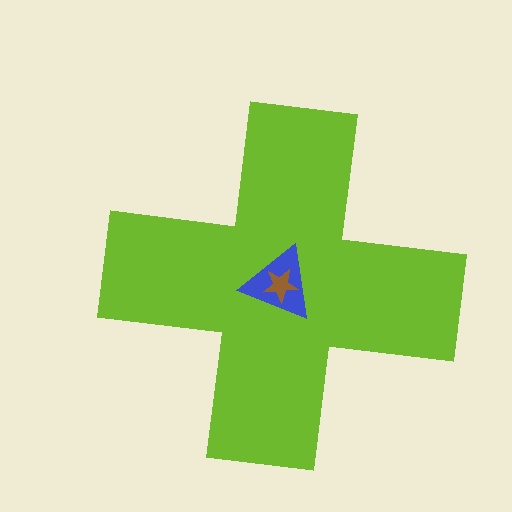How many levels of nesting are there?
3.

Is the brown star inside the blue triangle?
Yes.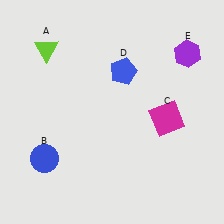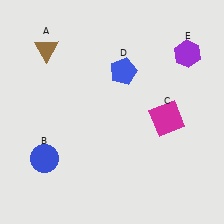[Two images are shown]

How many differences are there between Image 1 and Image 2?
There is 1 difference between the two images.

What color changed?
The triangle (A) changed from lime in Image 1 to brown in Image 2.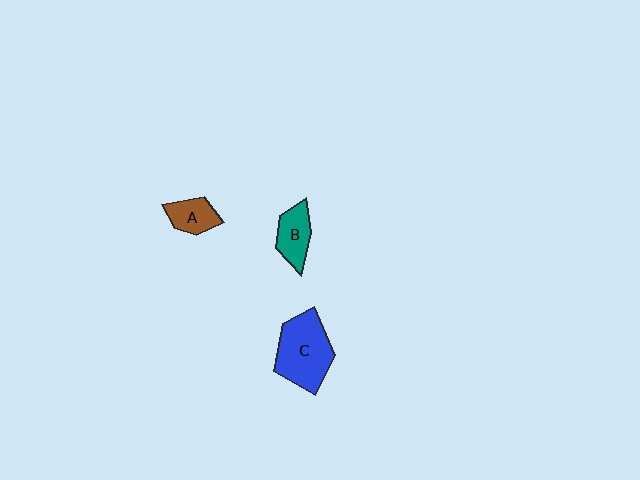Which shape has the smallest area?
Shape A (brown).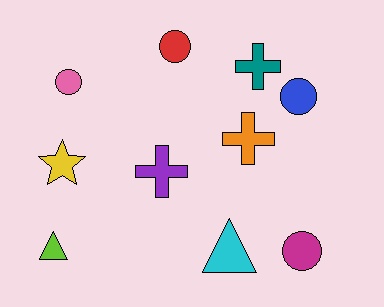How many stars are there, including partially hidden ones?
There is 1 star.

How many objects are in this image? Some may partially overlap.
There are 10 objects.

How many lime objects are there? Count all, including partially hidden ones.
There is 1 lime object.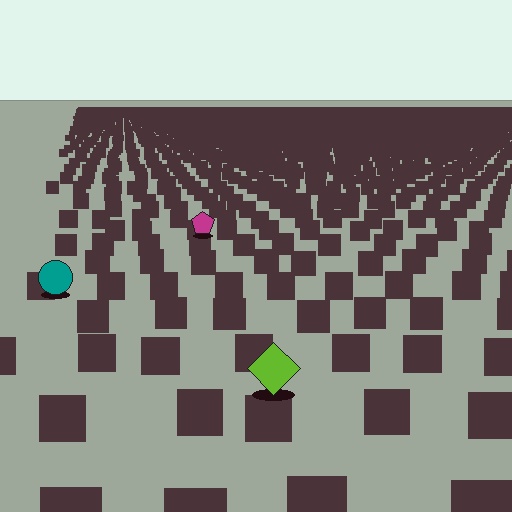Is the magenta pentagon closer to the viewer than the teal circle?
No. The teal circle is closer — you can tell from the texture gradient: the ground texture is coarser near it.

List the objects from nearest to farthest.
From nearest to farthest: the lime diamond, the teal circle, the magenta pentagon.